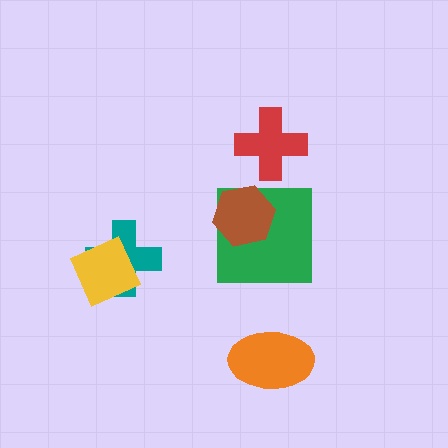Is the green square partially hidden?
Yes, it is partially covered by another shape.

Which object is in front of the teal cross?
The yellow square is in front of the teal cross.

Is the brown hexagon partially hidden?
No, no other shape covers it.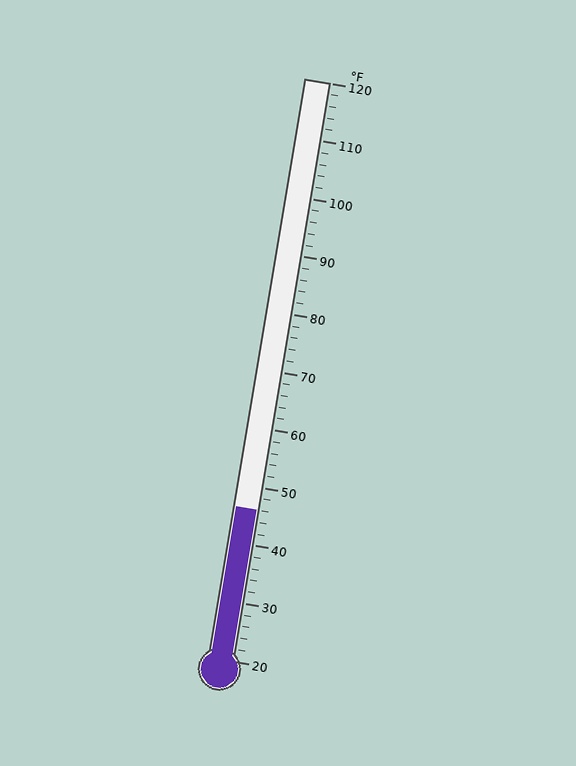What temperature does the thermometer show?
The thermometer shows approximately 46°F.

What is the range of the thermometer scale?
The thermometer scale ranges from 20°F to 120°F.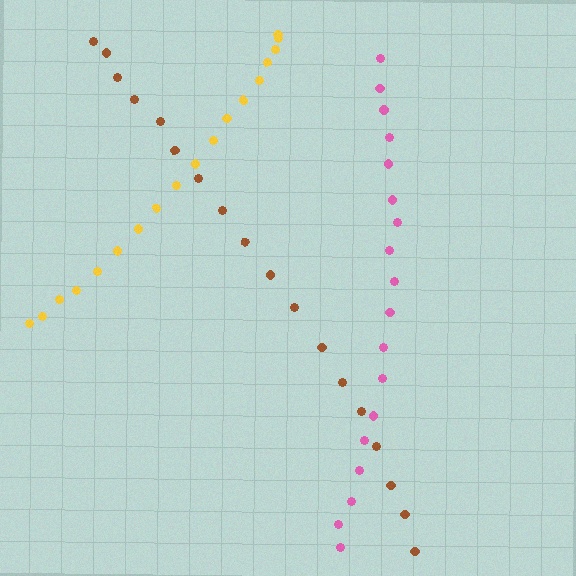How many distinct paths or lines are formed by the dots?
There are 3 distinct paths.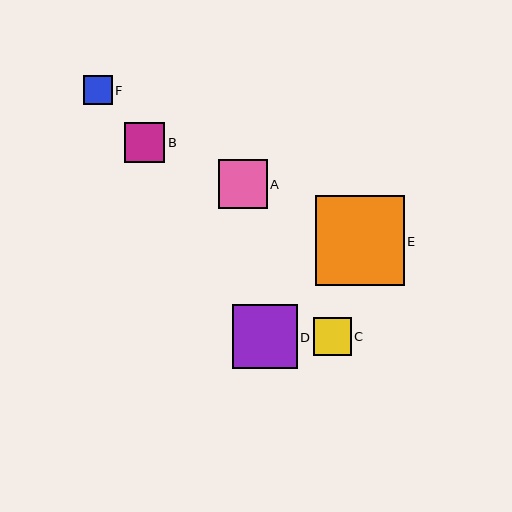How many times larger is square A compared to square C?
Square A is approximately 1.3 times the size of square C.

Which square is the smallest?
Square F is the smallest with a size of approximately 29 pixels.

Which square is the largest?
Square E is the largest with a size of approximately 89 pixels.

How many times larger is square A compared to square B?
Square A is approximately 1.2 times the size of square B.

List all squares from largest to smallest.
From largest to smallest: E, D, A, B, C, F.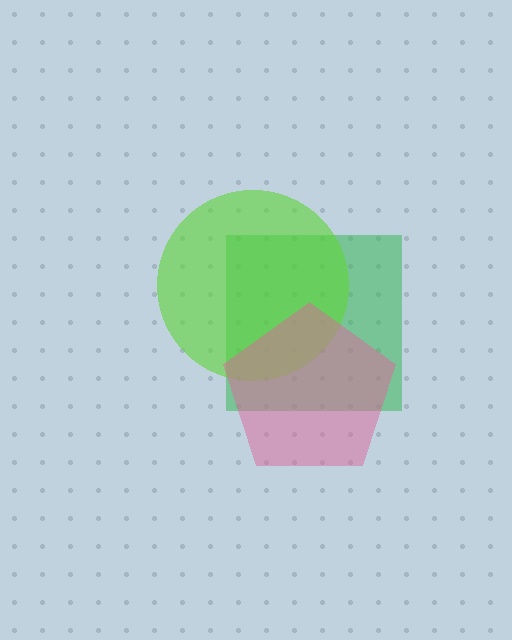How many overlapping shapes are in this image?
There are 3 overlapping shapes in the image.